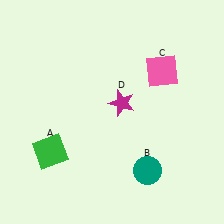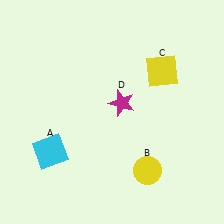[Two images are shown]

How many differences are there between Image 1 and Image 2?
There are 3 differences between the two images.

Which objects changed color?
A changed from green to cyan. B changed from teal to yellow. C changed from pink to yellow.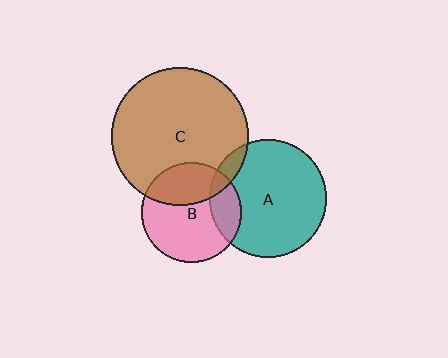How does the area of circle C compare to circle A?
Approximately 1.4 times.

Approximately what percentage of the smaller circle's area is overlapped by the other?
Approximately 20%.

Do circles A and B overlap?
Yes.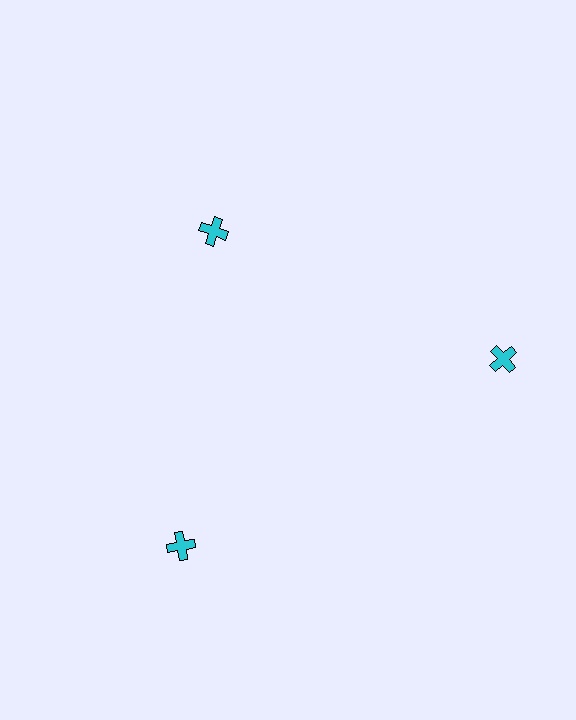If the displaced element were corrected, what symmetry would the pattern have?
It would have 3-fold rotational symmetry — the pattern would map onto itself every 120 degrees.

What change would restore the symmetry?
The symmetry would be restored by moving it outward, back onto the ring so that all 3 crosses sit at equal angles and equal distance from the center.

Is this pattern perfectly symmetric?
No. The 3 cyan crosses are arranged in a ring, but one element near the 11 o'clock position is pulled inward toward the center, breaking the 3-fold rotational symmetry.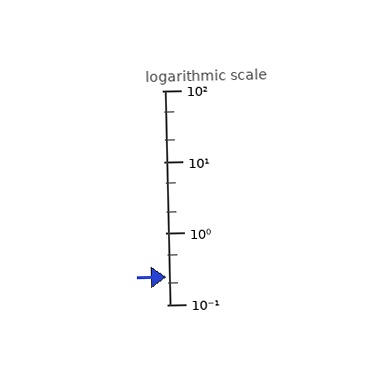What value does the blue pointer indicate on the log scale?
The pointer indicates approximately 0.24.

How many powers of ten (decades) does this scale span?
The scale spans 3 decades, from 0.1 to 100.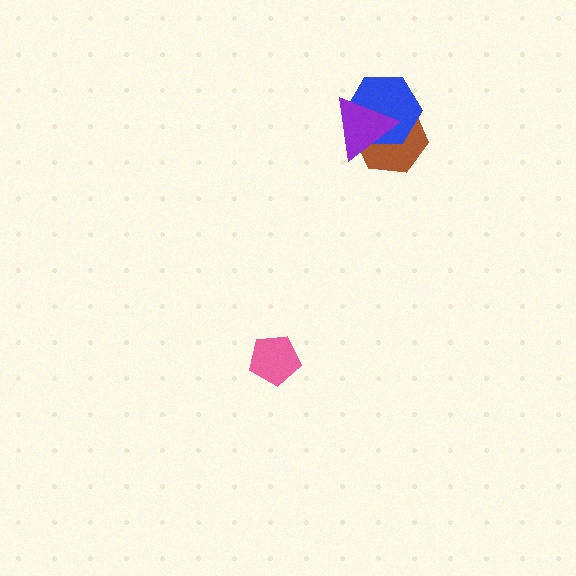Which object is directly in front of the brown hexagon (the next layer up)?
The blue hexagon is directly in front of the brown hexagon.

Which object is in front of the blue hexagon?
The purple triangle is in front of the blue hexagon.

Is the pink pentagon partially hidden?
No, no other shape covers it.